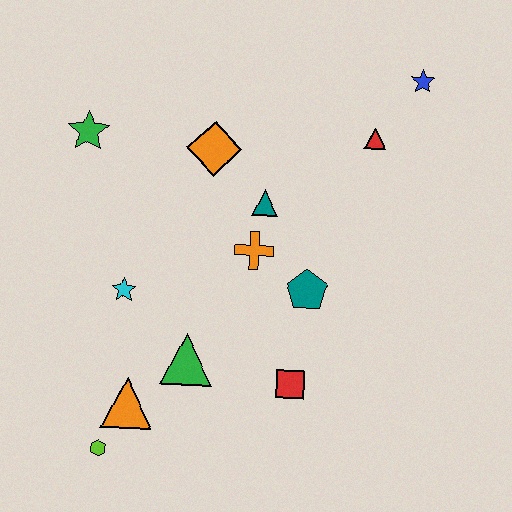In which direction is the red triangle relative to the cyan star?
The red triangle is to the right of the cyan star.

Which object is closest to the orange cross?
The teal triangle is closest to the orange cross.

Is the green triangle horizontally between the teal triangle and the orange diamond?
No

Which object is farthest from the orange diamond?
The lime hexagon is farthest from the orange diamond.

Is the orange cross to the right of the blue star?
No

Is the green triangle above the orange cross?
No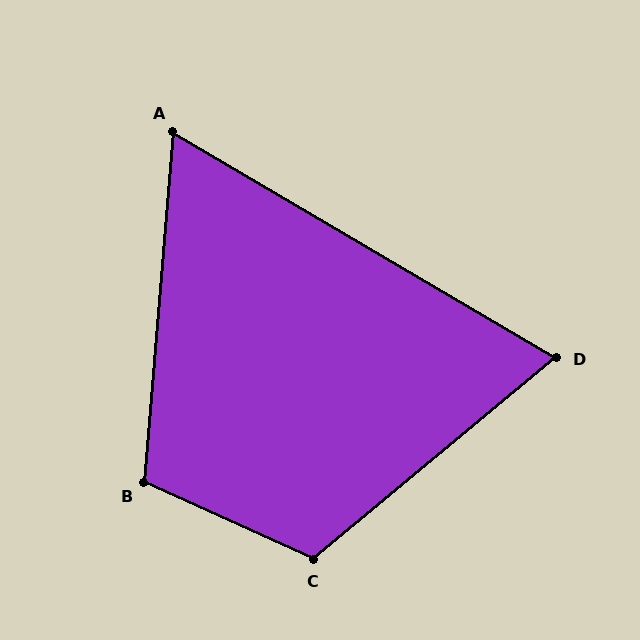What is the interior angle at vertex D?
Approximately 70 degrees (acute).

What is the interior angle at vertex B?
Approximately 110 degrees (obtuse).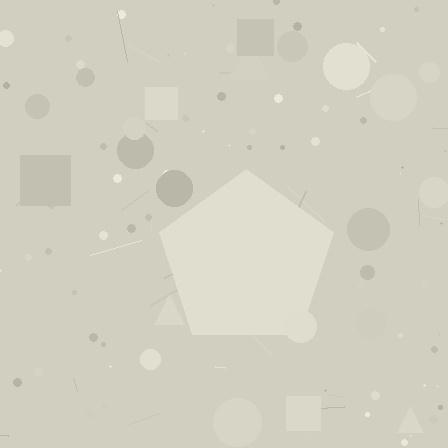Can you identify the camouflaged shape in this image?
The camouflaged shape is a pentagon.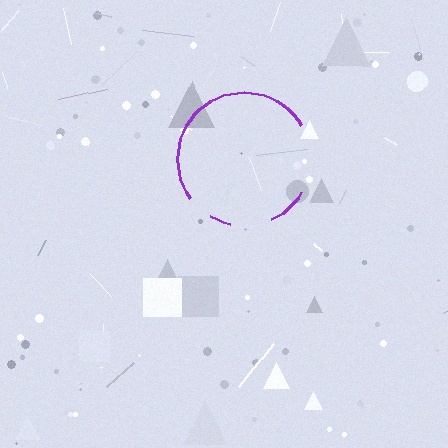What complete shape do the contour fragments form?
The contour fragments form a circle.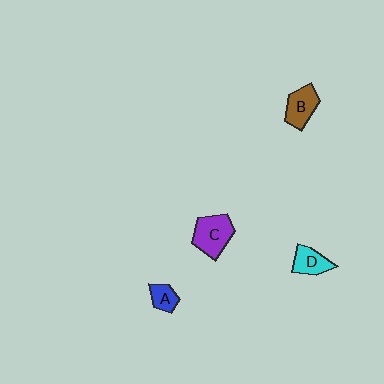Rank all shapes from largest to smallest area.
From largest to smallest: C (purple), B (brown), D (cyan), A (blue).